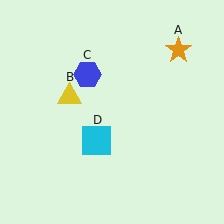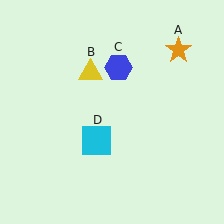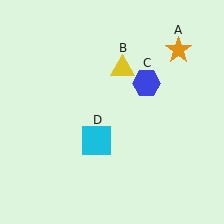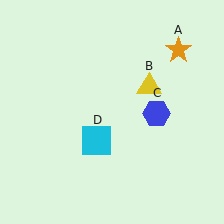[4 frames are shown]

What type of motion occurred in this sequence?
The yellow triangle (object B), blue hexagon (object C) rotated clockwise around the center of the scene.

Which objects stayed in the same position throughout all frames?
Orange star (object A) and cyan square (object D) remained stationary.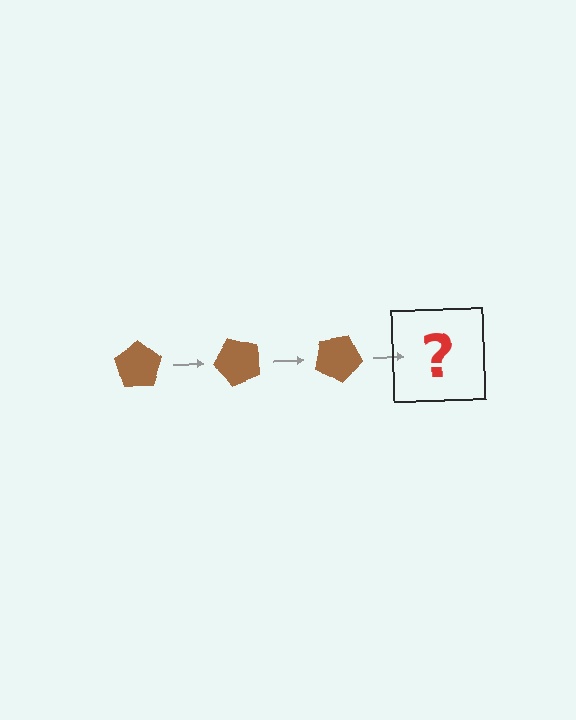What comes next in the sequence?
The next element should be a brown pentagon rotated 150 degrees.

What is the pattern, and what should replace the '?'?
The pattern is that the pentagon rotates 50 degrees each step. The '?' should be a brown pentagon rotated 150 degrees.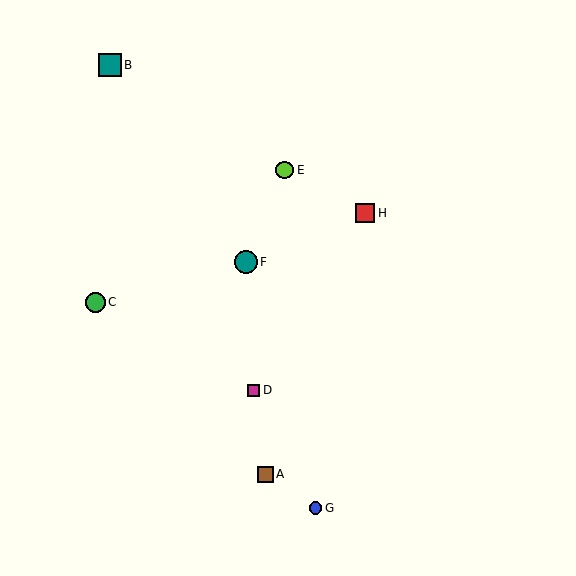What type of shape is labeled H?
Shape H is a red square.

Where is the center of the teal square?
The center of the teal square is at (110, 65).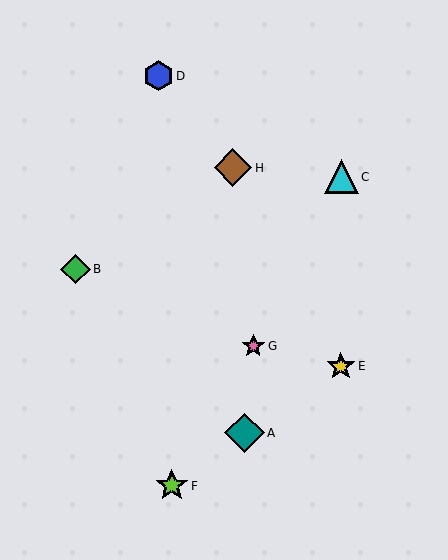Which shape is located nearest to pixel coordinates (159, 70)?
The blue hexagon (labeled D) at (158, 76) is nearest to that location.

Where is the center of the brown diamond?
The center of the brown diamond is at (233, 168).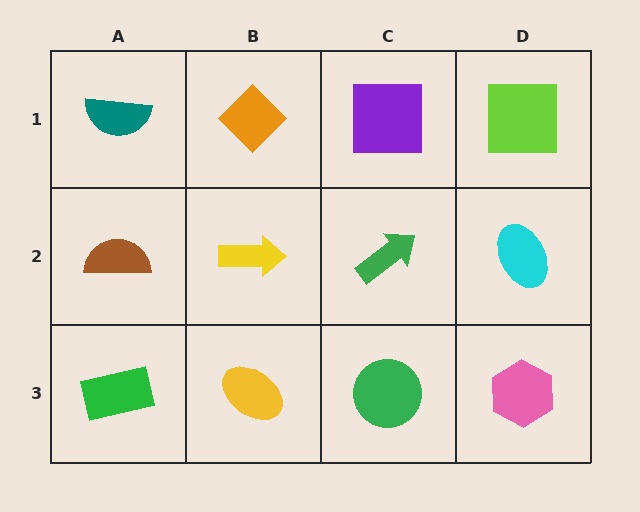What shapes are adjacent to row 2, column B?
An orange diamond (row 1, column B), a yellow ellipse (row 3, column B), a brown semicircle (row 2, column A), a green arrow (row 2, column C).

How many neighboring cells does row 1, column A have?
2.